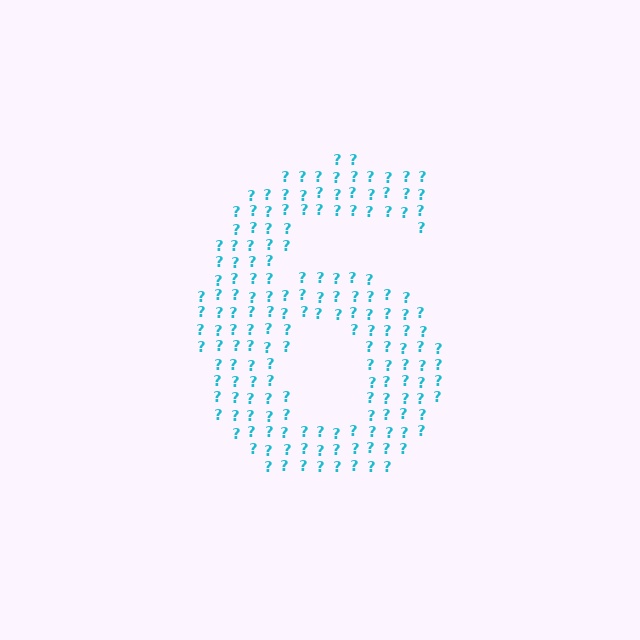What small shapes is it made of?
It is made of small question marks.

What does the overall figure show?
The overall figure shows the digit 6.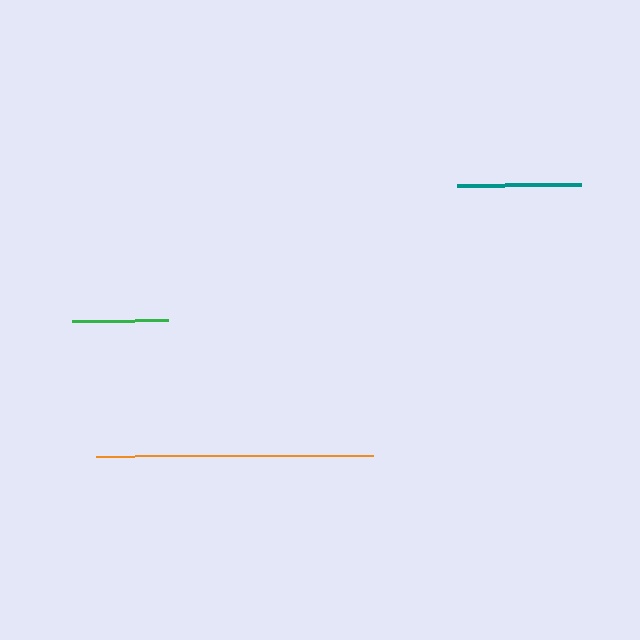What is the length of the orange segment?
The orange segment is approximately 278 pixels long.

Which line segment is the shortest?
The green line is the shortest at approximately 97 pixels.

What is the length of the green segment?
The green segment is approximately 97 pixels long.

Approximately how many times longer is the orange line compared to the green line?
The orange line is approximately 2.9 times the length of the green line.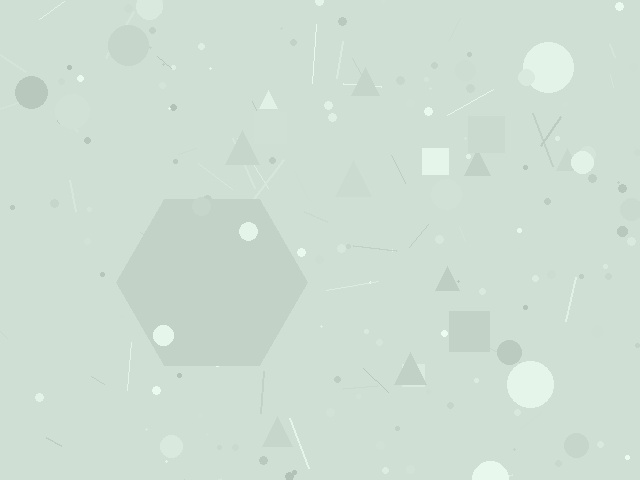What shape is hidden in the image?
A hexagon is hidden in the image.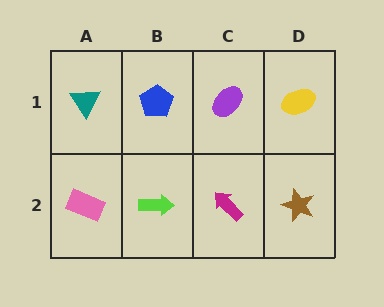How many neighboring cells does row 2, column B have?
3.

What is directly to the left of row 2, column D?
A magenta arrow.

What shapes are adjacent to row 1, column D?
A brown star (row 2, column D), a purple ellipse (row 1, column C).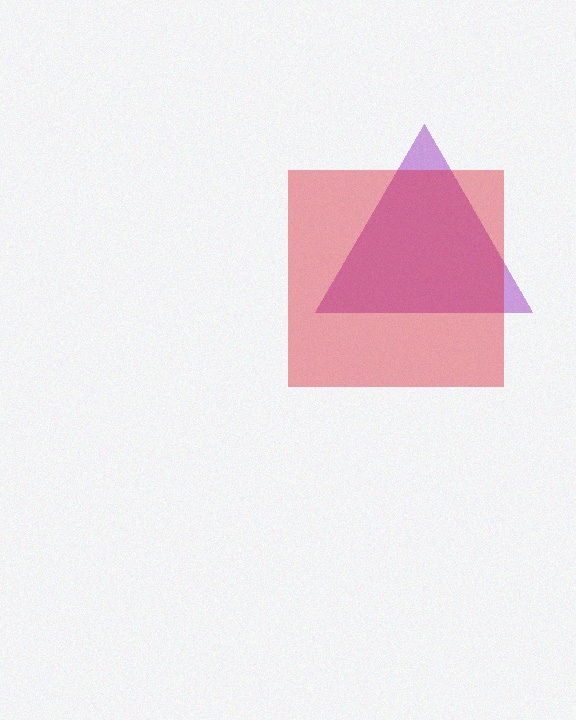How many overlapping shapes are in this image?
There are 2 overlapping shapes in the image.